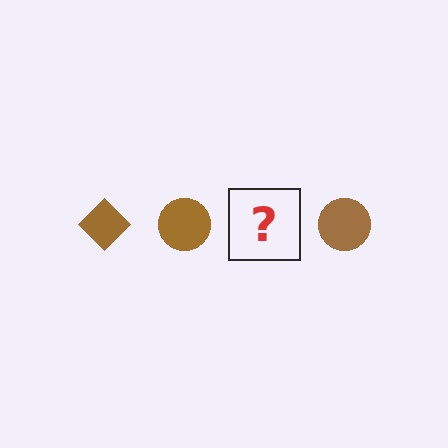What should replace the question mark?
The question mark should be replaced with a brown diamond.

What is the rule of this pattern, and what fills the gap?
The rule is that the pattern cycles through diamond, circle shapes in brown. The gap should be filled with a brown diamond.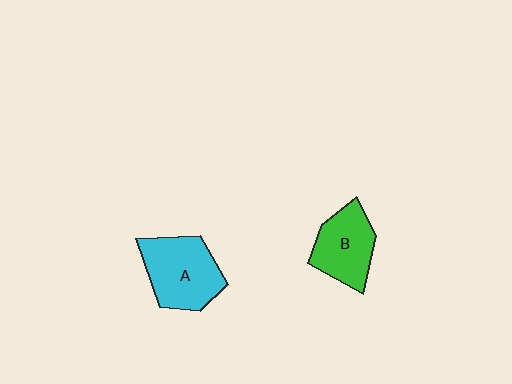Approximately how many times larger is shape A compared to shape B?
Approximately 1.2 times.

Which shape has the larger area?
Shape A (cyan).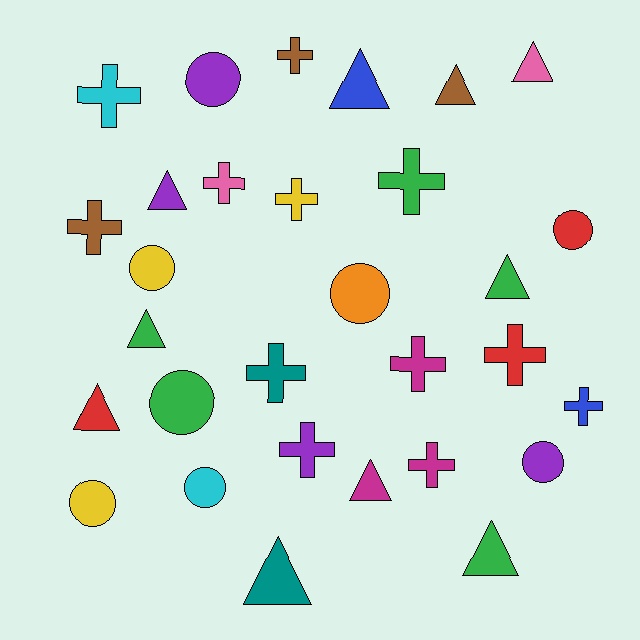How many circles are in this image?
There are 8 circles.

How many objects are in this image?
There are 30 objects.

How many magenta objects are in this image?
There are 3 magenta objects.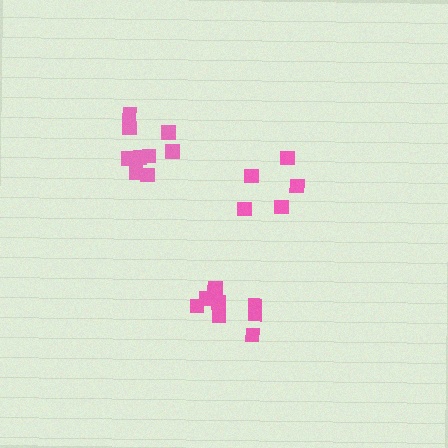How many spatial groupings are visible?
There are 3 spatial groupings.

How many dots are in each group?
Group 1: 9 dots, Group 2: 5 dots, Group 3: 9 dots (23 total).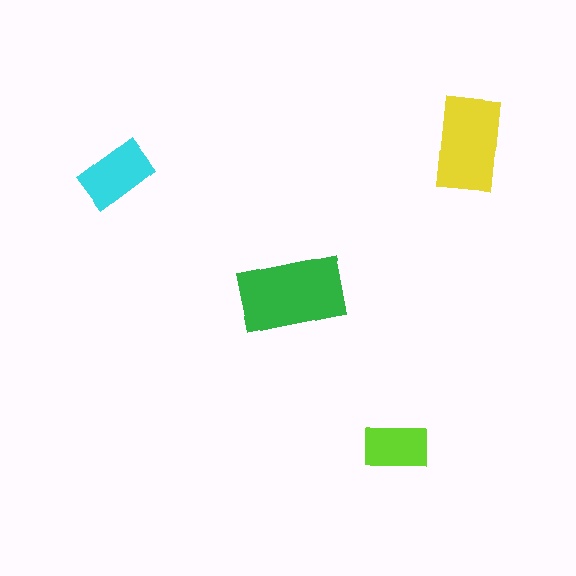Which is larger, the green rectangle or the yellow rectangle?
The green one.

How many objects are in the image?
There are 4 objects in the image.